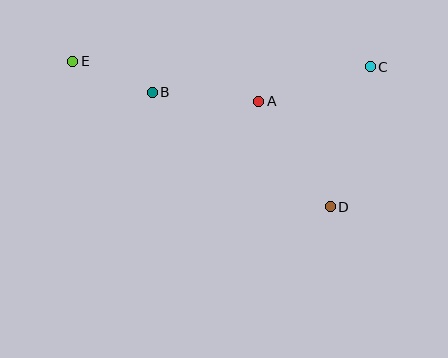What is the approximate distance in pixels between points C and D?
The distance between C and D is approximately 146 pixels.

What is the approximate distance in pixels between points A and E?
The distance between A and E is approximately 190 pixels.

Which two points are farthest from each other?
Points C and E are farthest from each other.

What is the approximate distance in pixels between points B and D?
The distance between B and D is approximately 212 pixels.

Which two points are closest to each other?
Points B and E are closest to each other.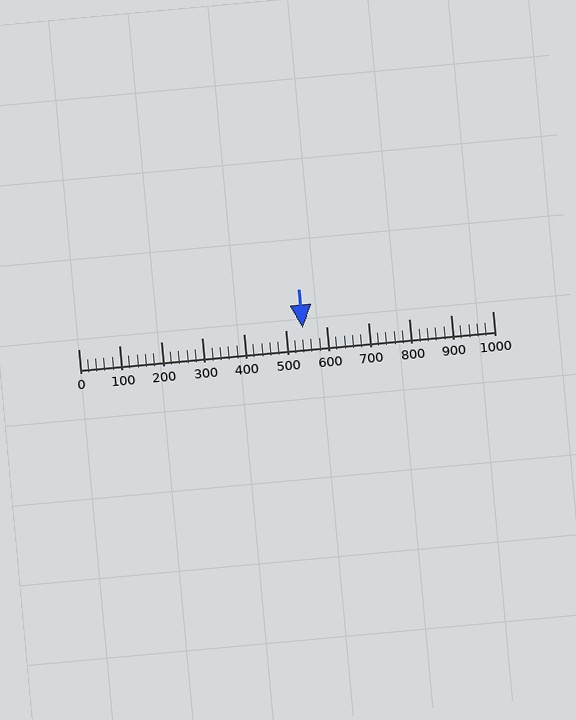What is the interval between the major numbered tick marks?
The major tick marks are spaced 100 units apart.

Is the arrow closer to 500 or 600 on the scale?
The arrow is closer to 500.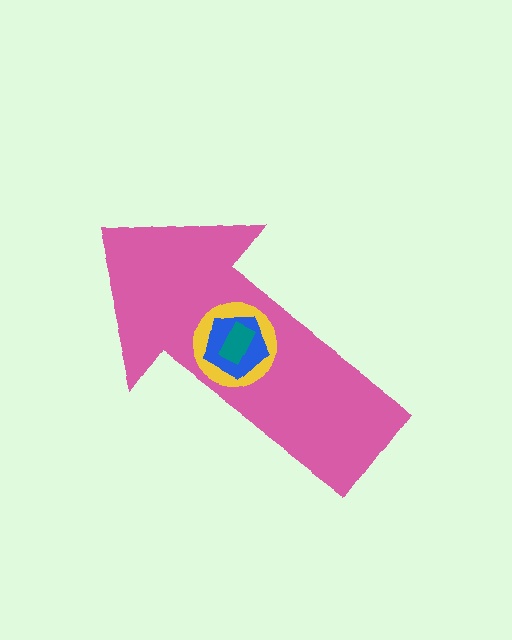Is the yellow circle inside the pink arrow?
Yes.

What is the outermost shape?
The pink arrow.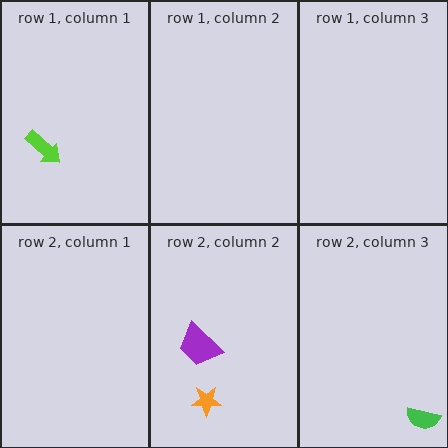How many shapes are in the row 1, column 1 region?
1.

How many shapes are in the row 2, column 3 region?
1.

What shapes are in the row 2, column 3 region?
The green semicircle.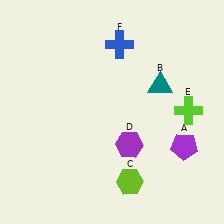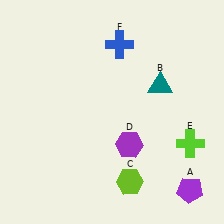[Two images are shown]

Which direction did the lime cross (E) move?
The lime cross (E) moved down.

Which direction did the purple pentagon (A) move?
The purple pentagon (A) moved down.